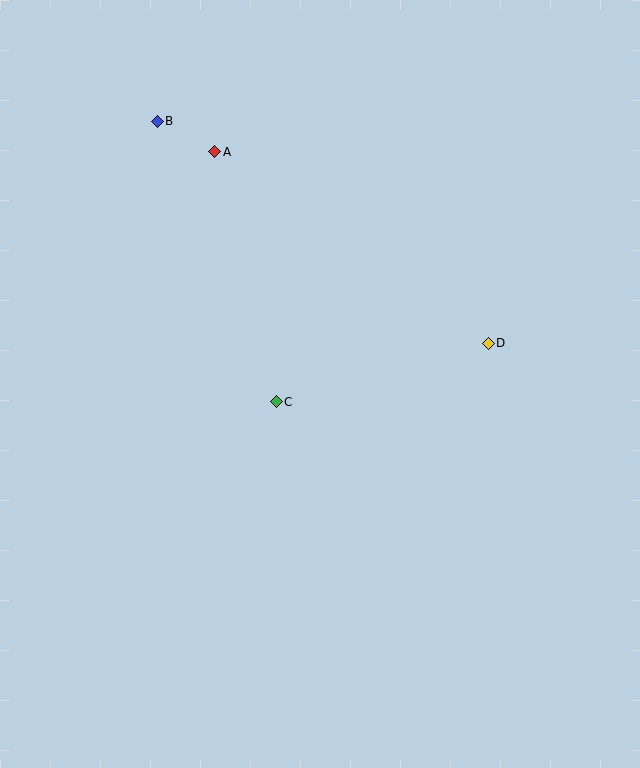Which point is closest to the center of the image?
Point C at (276, 402) is closest to the center.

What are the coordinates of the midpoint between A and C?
The midpoint between A and C is at (246, 277).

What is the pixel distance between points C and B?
The distance between C and B is 304 pixels.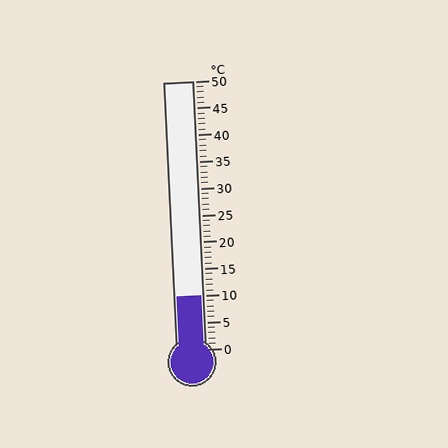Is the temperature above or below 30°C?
The temperature is below 30°C.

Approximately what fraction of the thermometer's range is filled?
The thermometer is filled to approximately 20% of its range.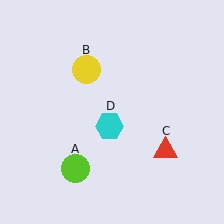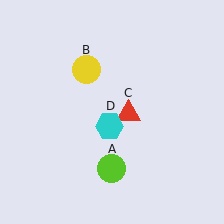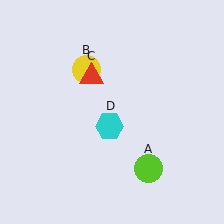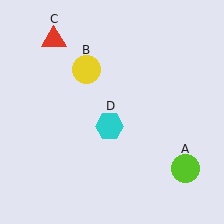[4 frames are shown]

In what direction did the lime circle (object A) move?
The lime circle (object A) moved right.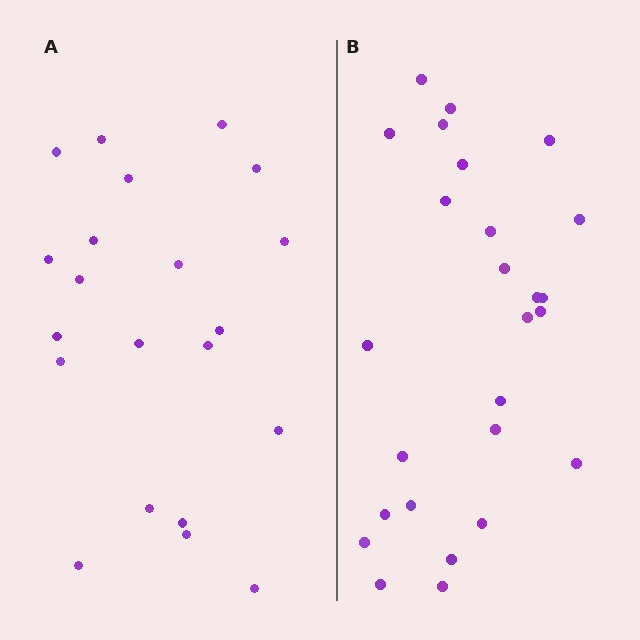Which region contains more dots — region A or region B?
Region B (the right region) has more dots.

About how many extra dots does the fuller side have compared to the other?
Region B has about 5 more dots than region A.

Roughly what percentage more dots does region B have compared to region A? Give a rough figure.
About 25% more.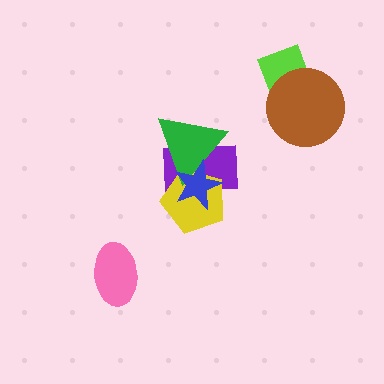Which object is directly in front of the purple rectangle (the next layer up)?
The yellow pentagon is directly in front of the purple rectangle.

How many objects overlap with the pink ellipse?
0 objects overlap with the pink ellipse.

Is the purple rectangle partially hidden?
Yes, it is partially covered by another shape.